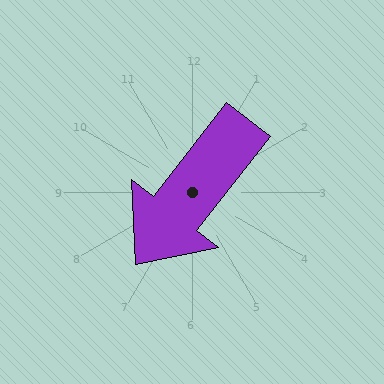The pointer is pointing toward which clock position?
Roughly 7 o'clock.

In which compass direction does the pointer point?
Southwest.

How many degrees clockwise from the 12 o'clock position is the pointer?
Approximately 218 degrees.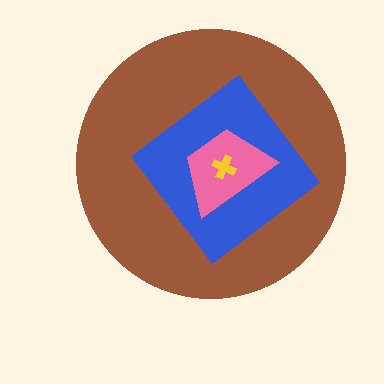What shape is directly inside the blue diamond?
The pink trapezoid.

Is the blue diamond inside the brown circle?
Yes.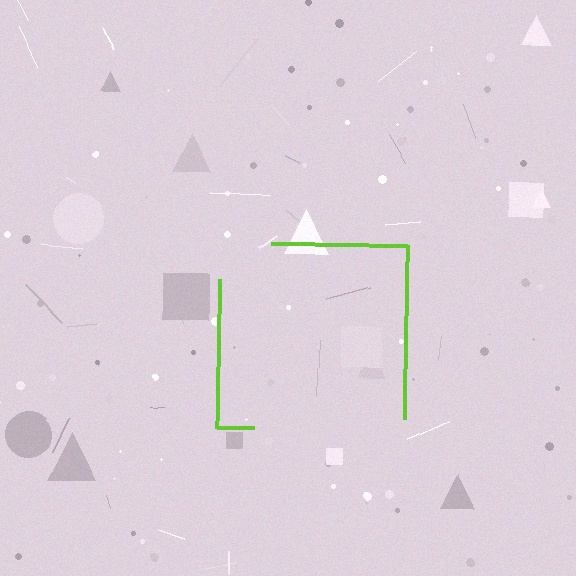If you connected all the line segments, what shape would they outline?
They would outline a square.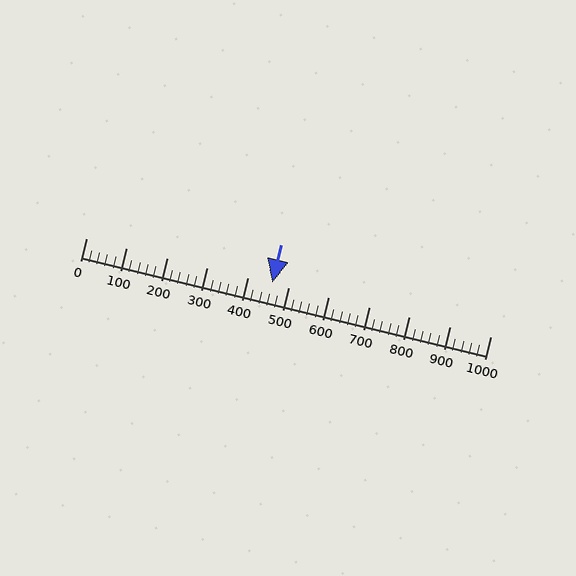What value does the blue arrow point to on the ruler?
The blue arrow points to approximately 460.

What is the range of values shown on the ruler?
The ruler shows values from 0 to 1000.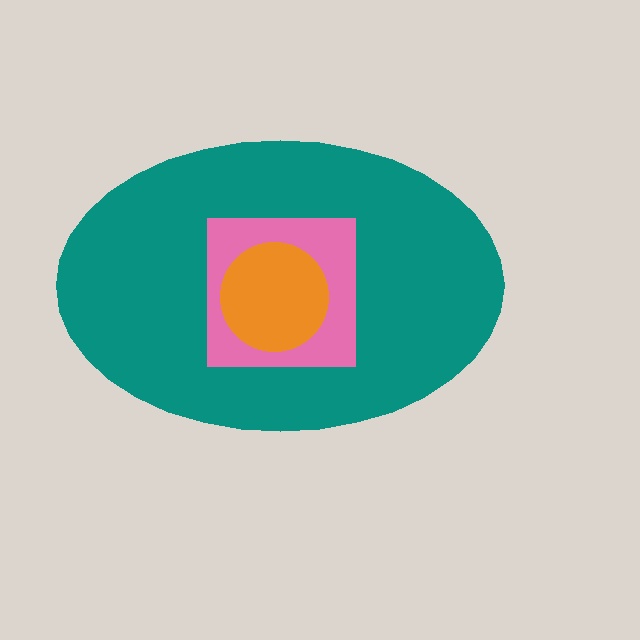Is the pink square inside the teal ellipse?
Yes.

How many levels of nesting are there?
3.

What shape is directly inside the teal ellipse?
The pink square.